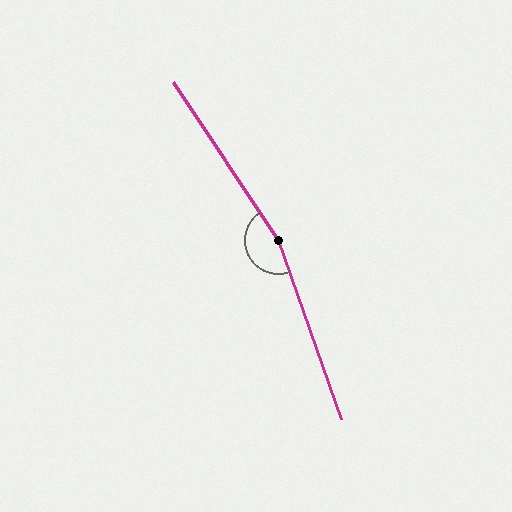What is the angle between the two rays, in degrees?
Approximately 166 degrees.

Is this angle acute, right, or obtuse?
It is obtuse.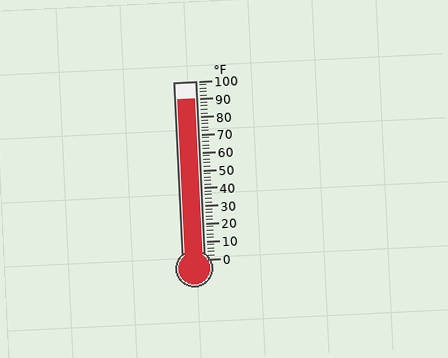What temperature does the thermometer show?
The thermometer shows approximately 90°F.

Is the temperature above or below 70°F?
The temperature is above 70°F.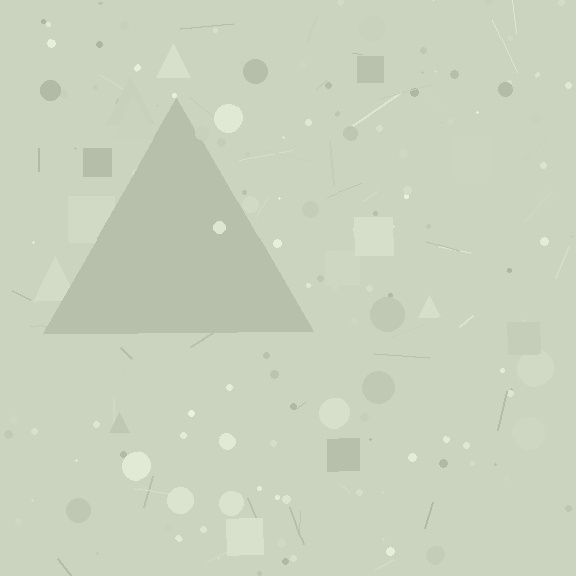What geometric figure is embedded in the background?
A triangle is embedded in the background.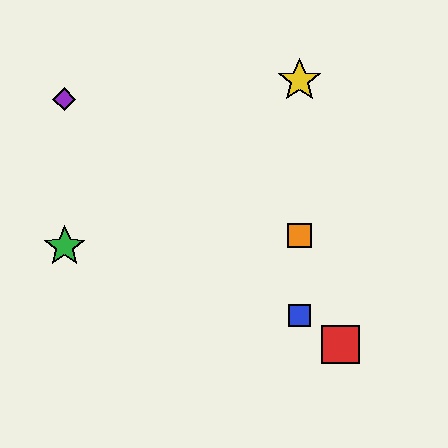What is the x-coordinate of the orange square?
The orange square is at x≈300.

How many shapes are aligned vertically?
3 shapes (the blue square, the yellow star, the orange square) are aligned vertically.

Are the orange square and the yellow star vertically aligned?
Yes, both are at x≈300.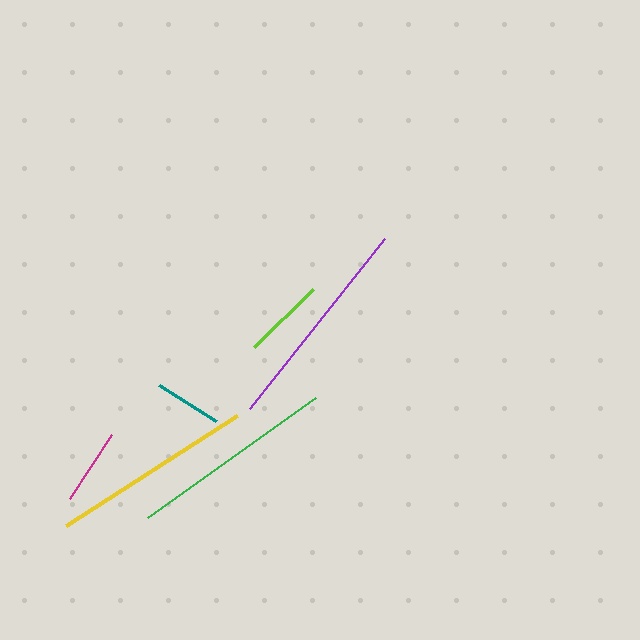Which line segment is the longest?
The purple line is the longest at approximately 217 pixels.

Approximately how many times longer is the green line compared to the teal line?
The green line is approximately 3.1 times the length of the teal line.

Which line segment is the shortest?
The teal line is the shortest at approximately 67 pixels.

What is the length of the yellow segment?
The yellow segment is approximately 204 pixels long.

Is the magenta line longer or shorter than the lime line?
The lime line is longer than the magenta line.